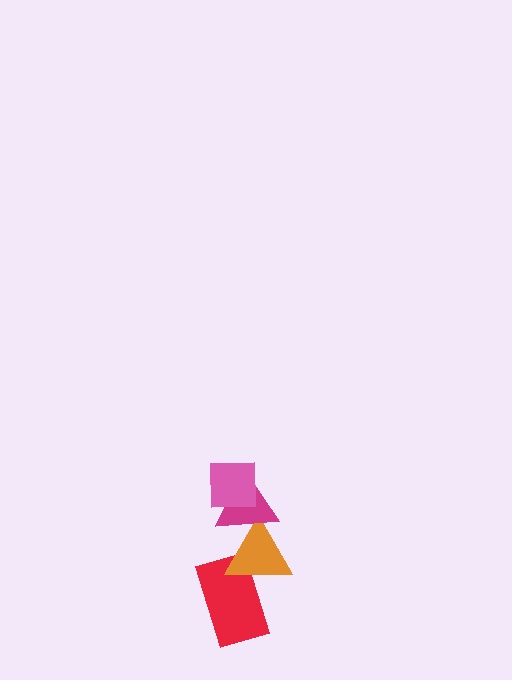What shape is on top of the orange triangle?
The magenta triangle is on top of the orange triangle.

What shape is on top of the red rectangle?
The orange triangle is on top of the red rectangle.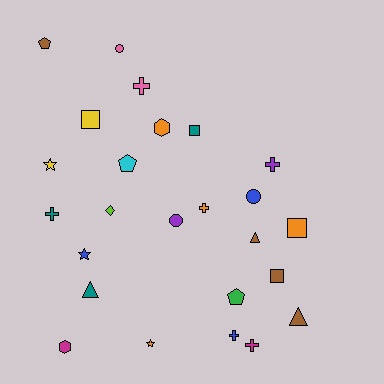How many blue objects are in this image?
There are 3 blue objects.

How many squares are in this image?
There are 4 squares.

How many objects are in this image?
There are 25 objects.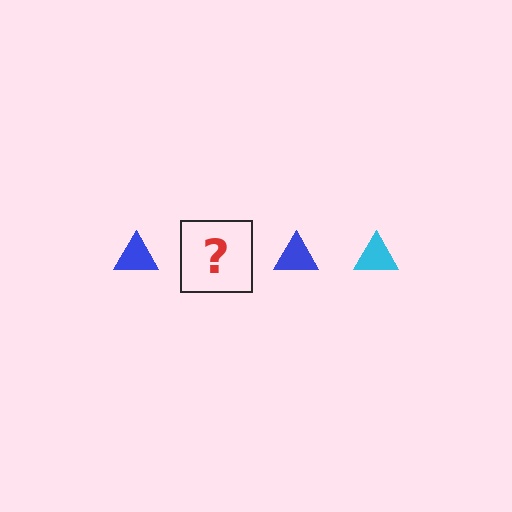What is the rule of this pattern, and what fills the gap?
The rule is that the pattern cycles through blue, cyan triangles. The gap should be filled with a cyan triangle.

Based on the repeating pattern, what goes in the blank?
The blank should be a cyan triangle.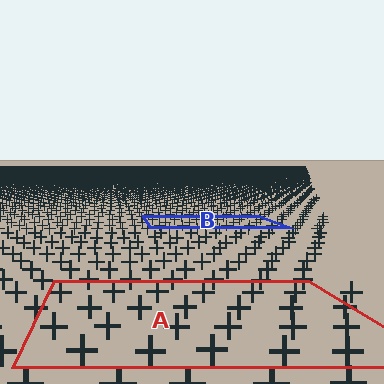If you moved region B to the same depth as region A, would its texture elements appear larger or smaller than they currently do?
They would appear larger. At a closer depth, the same texture elements are projected at a bigger on-screen size.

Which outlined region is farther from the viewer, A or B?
Region B is farther from the viewer — the texture elements inside it appear smaller and more densely packed.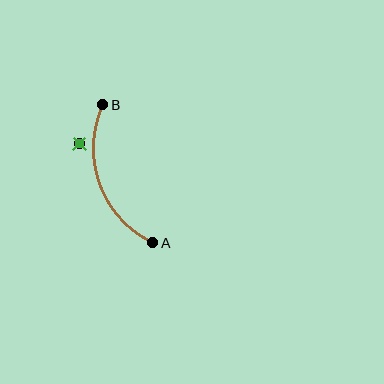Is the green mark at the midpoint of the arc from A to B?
No — the green mark does not lie on the arc at all. It sits slightly outside the curve.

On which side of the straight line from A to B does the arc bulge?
The arc bulges to the left of the straight line connecting A and B.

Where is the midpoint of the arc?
The arc midpoint is the point on the curve farthest from the straight line joining A and B. It sits to the left of that line.